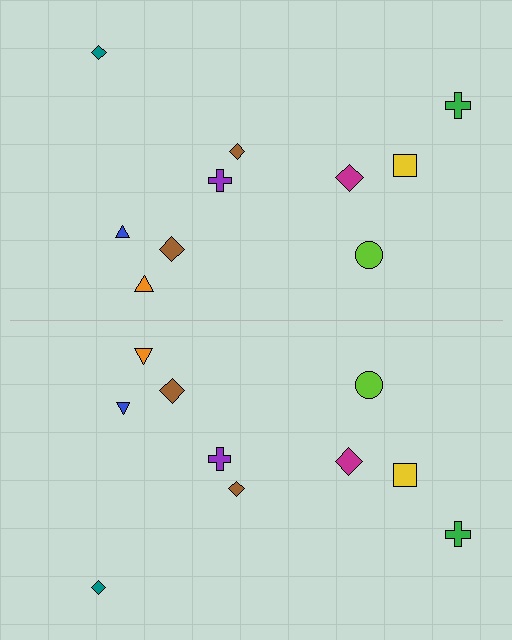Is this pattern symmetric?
Yes, this pattern has bilateral (reflection) symmetry.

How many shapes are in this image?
There are 20 shapes in this image.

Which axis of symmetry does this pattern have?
The pattern has a horizontal axis of symmetry running through the center of the image.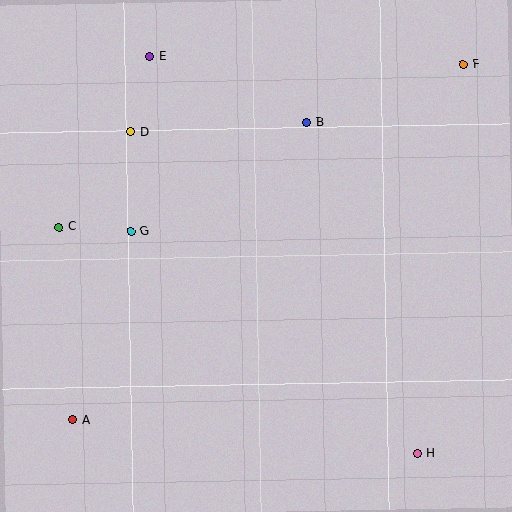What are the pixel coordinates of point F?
Point F is at (463, 64).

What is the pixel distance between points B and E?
The distance between B and E is 170 pixels.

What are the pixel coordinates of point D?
Point D is at (131, 132).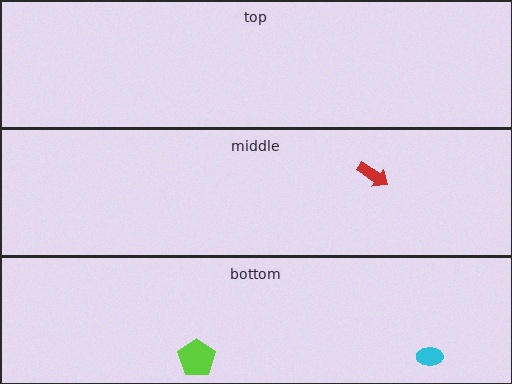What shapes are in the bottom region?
The lime pentagon, the cyan ellipse.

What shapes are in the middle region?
The red arrow.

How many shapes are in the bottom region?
2.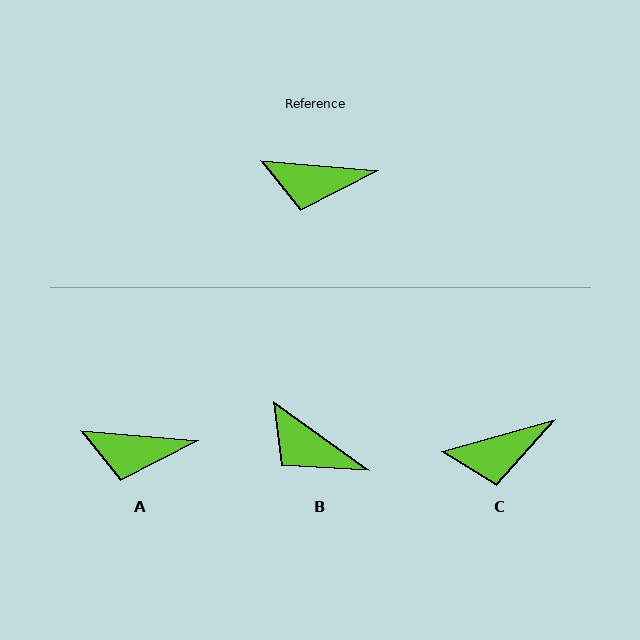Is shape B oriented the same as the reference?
No, it is off by about 31 degrees.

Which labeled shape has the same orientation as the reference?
A.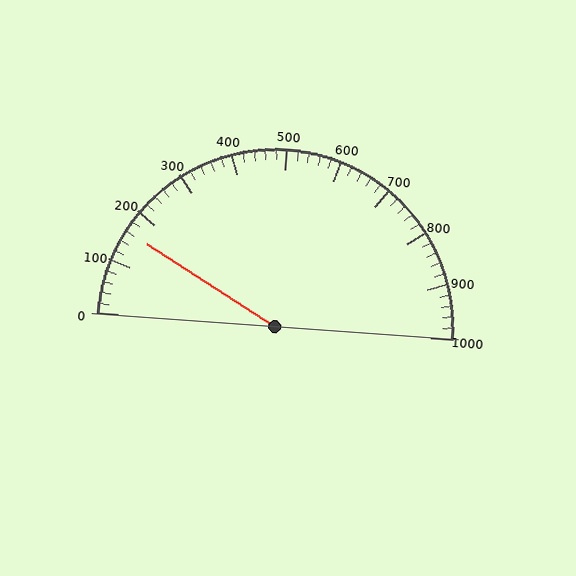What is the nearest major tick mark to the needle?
The nearest major tick mark is 200.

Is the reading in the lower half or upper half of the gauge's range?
The reading is in the lower half of the range (0 to 1000).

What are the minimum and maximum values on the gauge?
The gauge ranges from 0 to 1000.